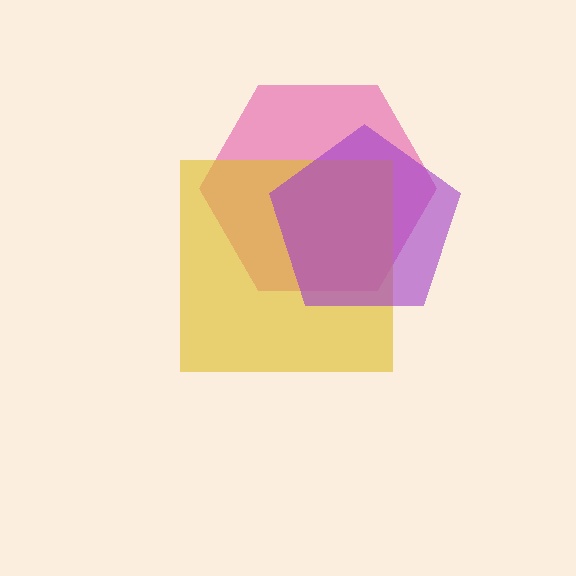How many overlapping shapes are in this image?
There are 3 overlapping shapes in the image.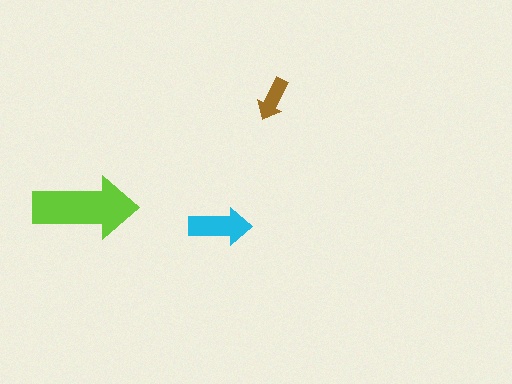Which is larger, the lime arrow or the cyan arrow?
The lime one.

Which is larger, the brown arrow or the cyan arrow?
The cyan one.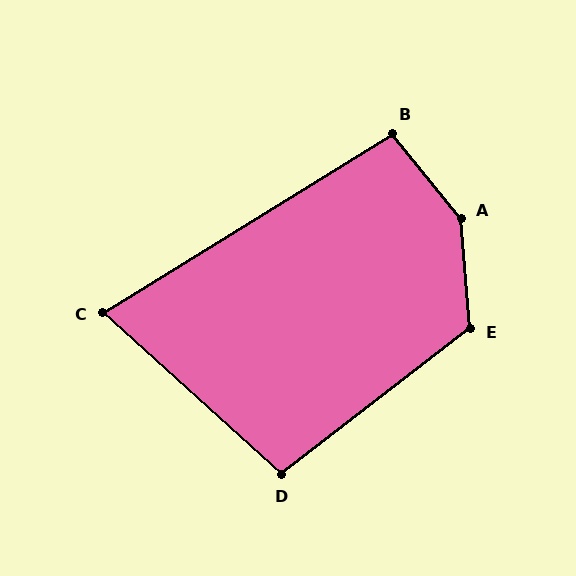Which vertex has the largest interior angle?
A, at approximately 146 degrees.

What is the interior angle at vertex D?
Approximately 100 degrees (obtuse).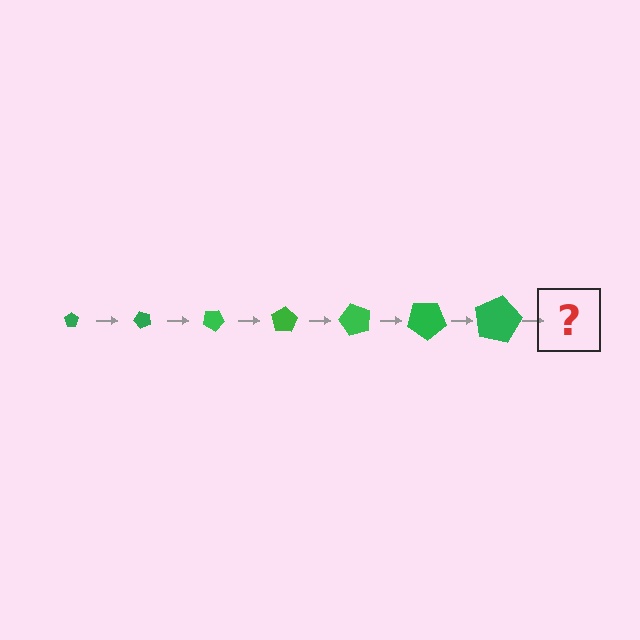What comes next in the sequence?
The next element should be a pentagon, larger than the previous one and rotated 350 degrees from the start.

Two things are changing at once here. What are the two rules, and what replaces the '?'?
The two rules are that the pentagon grows larger each step and it rotates 50 degrees each step. The '?' should be a pentagon, larger than the previous one and rotated 350 degrees from the start.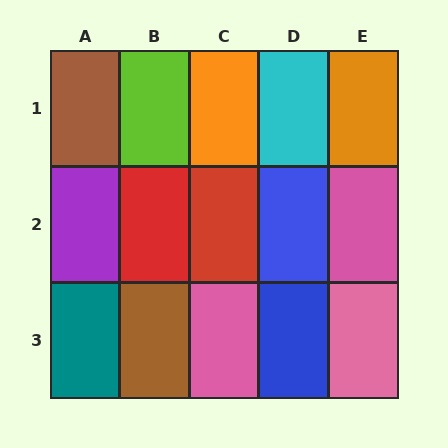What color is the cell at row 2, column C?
Red.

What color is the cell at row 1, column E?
Orange.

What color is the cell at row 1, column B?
Lime.